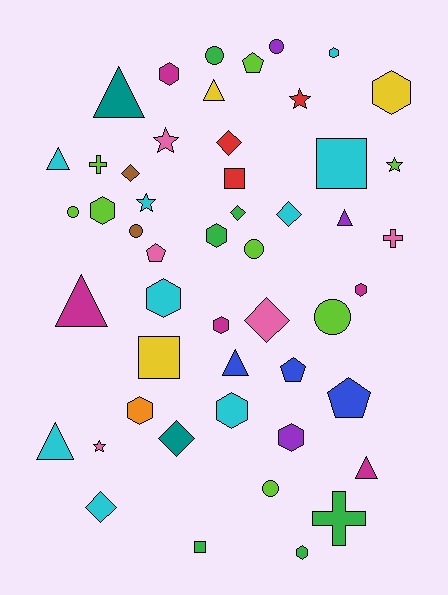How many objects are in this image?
There are 50 objects.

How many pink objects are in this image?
There are 5 pink objects.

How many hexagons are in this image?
There are 12 hexagons.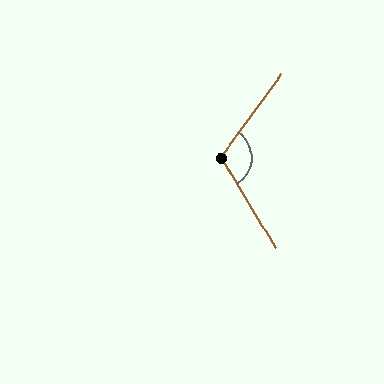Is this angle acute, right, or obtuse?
It is obtuse.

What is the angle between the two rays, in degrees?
Approximately 113 degrees.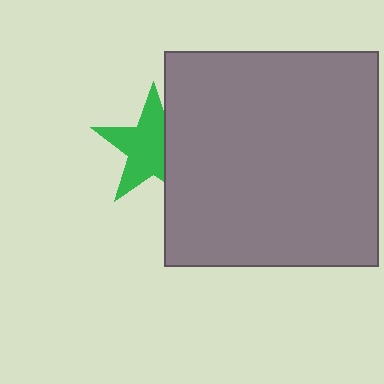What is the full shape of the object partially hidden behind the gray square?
The partially hidden object is a green star.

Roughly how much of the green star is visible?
Most of it is visible (roughly 66%).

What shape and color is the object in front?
The object in front is a gray square.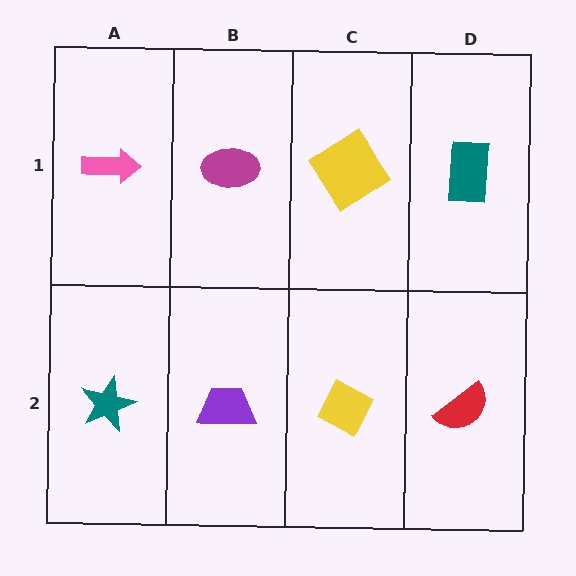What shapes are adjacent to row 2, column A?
A pink arrow (row 1, column A), a purple trapezoid (row 2, column B).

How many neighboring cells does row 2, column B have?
3.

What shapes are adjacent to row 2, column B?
A magenta ellipse (row 1, column B), a teal star (row 2, column A), a yellow diamond (row 2, column C).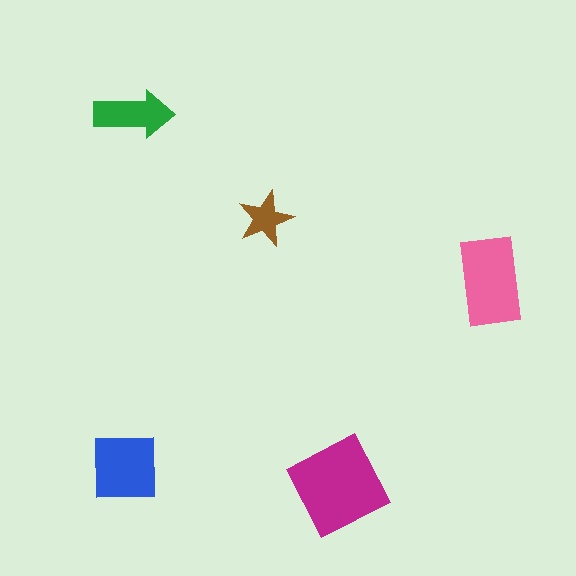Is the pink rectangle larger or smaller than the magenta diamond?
Smaller.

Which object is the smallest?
The brown star.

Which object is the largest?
The magenta diamond.